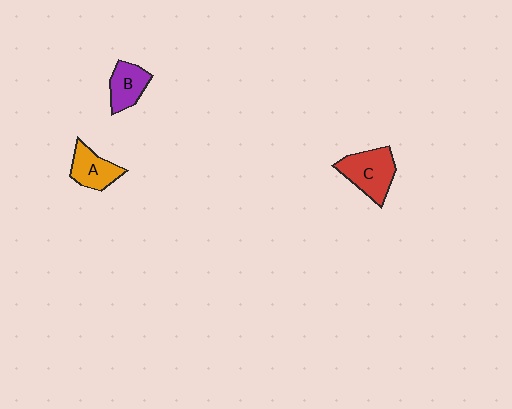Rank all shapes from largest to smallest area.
From largest to smallest: C (red), A (orange), B (purple).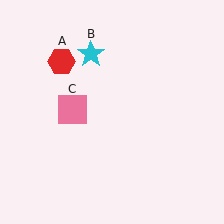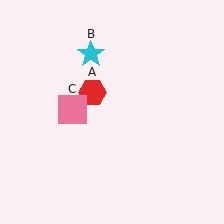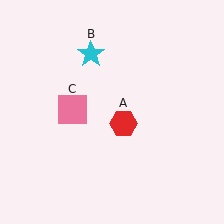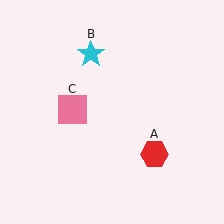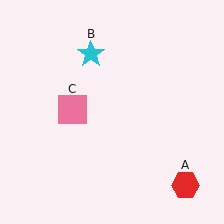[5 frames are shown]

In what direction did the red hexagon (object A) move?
The red hexagon (object A) moved down and to the right.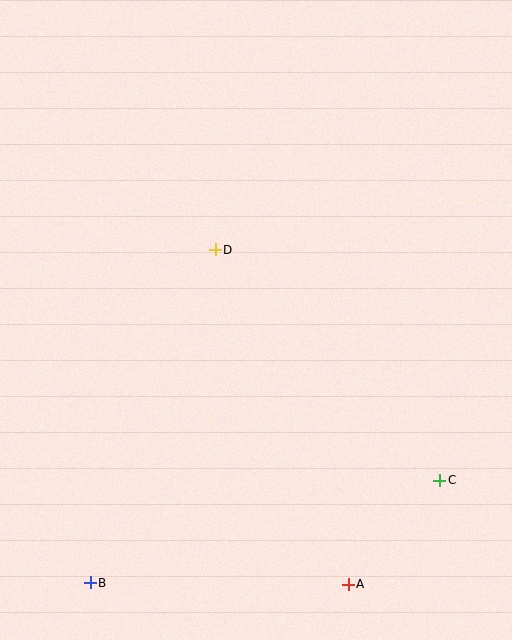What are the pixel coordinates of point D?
Point D is at (215, 250).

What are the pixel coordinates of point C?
Point C is at (440, 480).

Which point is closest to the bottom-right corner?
Point A is closest to the bottom-right corner.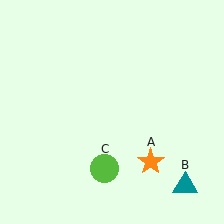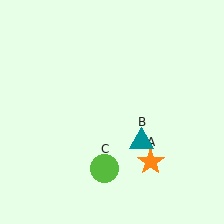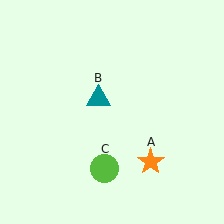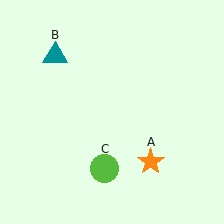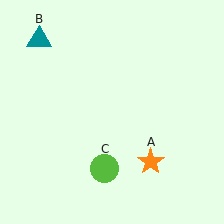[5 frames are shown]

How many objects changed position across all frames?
1 object changed position: teal triangle (object B).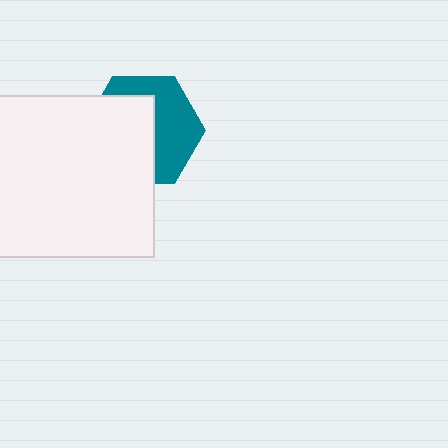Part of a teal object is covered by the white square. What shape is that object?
It is a hexagon.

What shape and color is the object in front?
The object in front is a white square.